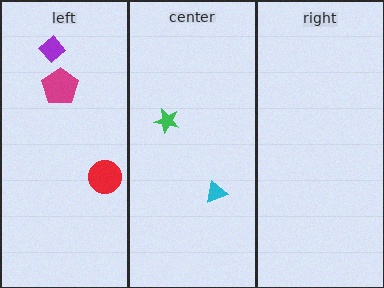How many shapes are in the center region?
2.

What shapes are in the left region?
The red circle, the magenta pentagon, the purple diamond.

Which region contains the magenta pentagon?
The left region.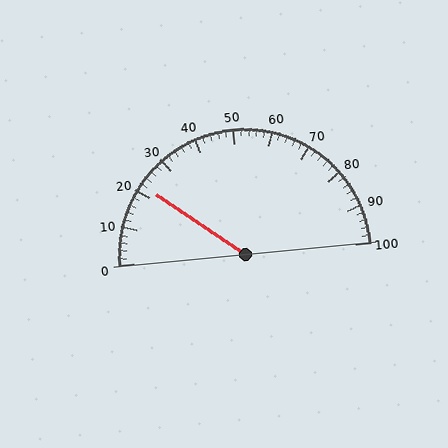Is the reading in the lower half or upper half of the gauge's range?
The reading is in the lower half of the range (0 to 100).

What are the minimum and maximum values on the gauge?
The gauge ranges from 0 to 100.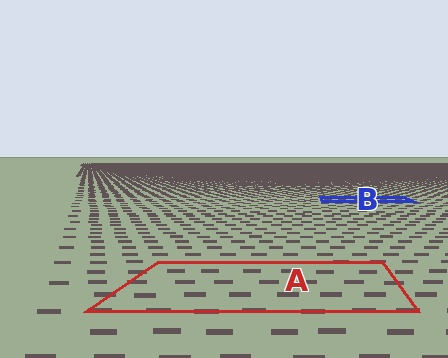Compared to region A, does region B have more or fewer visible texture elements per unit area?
Region B has more texture elements per unit area — they are packed more densely because it is farther away.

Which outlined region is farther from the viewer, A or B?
Region B is farther from the viewer — the texture elements inside it appear smaller and more densely packed.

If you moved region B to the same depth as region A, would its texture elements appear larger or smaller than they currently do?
They would appear larger. At a closer depth, the same texture elements are projected at a bigger on-screen size.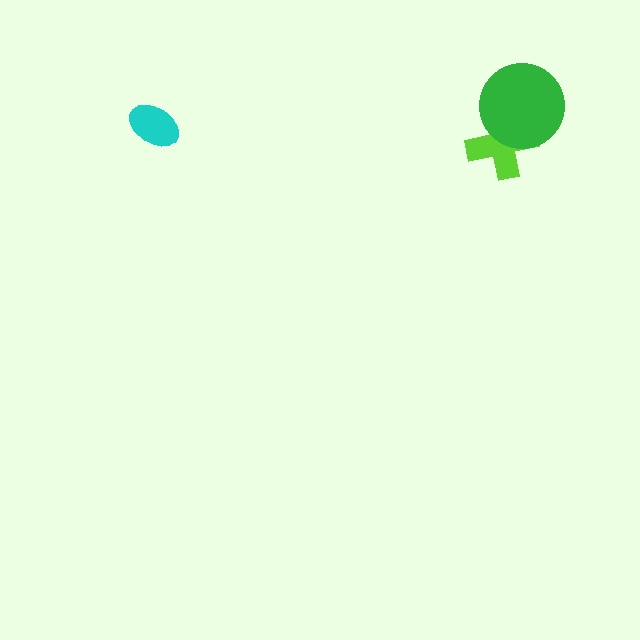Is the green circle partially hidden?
No, no other shape covers it.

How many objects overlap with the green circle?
1 object overlaps with the green circle.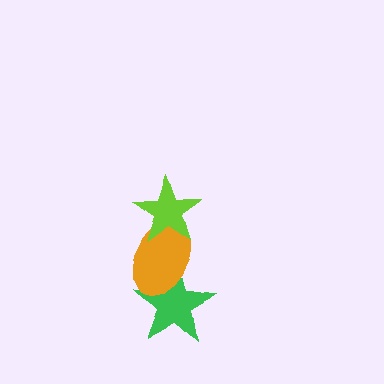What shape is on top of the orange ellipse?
The lime star is on top of the orange ellipse.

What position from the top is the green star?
The green star is 3rd from the top.